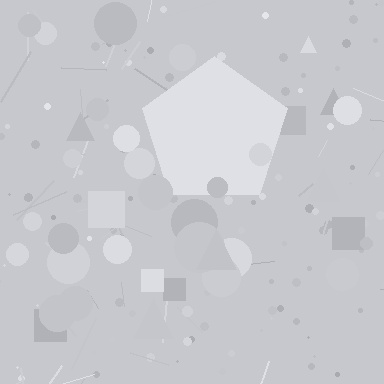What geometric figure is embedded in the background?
A pentagon is embedded in the background.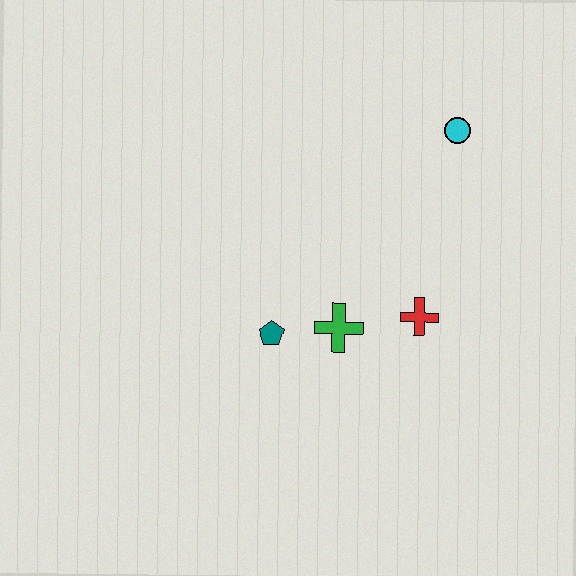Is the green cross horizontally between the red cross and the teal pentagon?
Yes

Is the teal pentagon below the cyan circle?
Yes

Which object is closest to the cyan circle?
The red cross is closest to the cyan circle.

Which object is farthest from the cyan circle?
The teal pentagon is farthest from the cyan circle.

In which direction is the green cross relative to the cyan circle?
The green cross is below the cyan circle.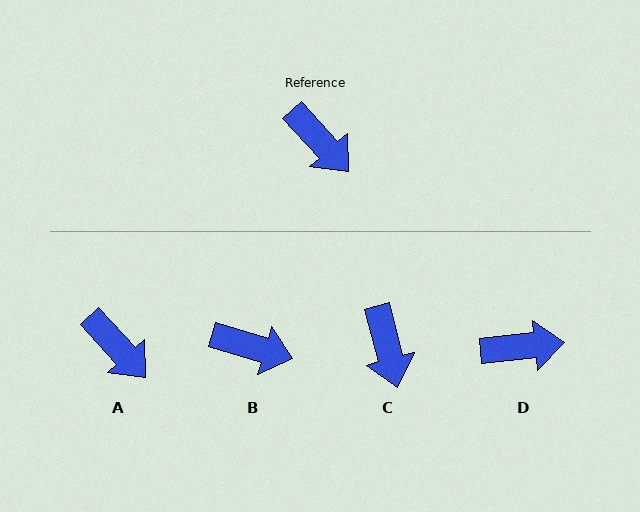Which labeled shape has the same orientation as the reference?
A.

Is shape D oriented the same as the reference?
No, it is off by about 53 degrees.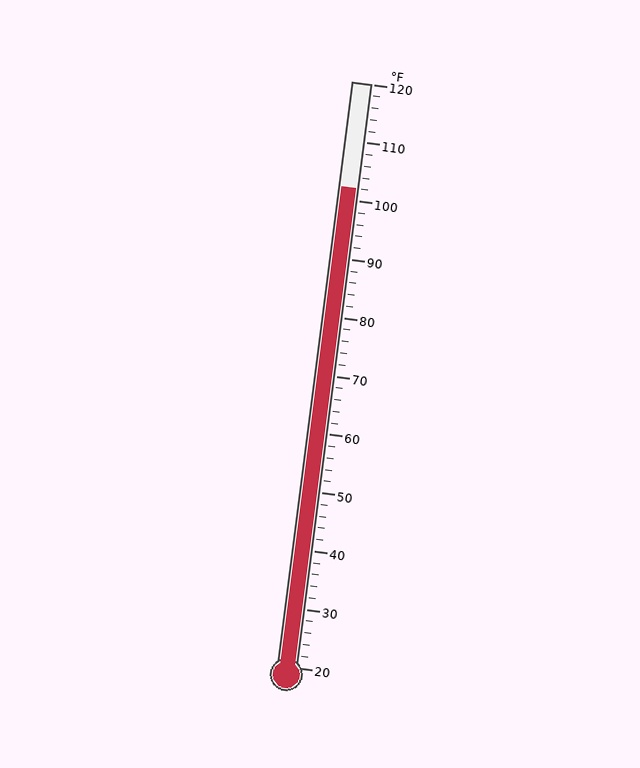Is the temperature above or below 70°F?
The temperature is above 70°F.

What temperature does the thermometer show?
The thermometer shows approximately 102°F.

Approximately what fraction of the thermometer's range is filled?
The thermometer is filled to approximately 80% of its range.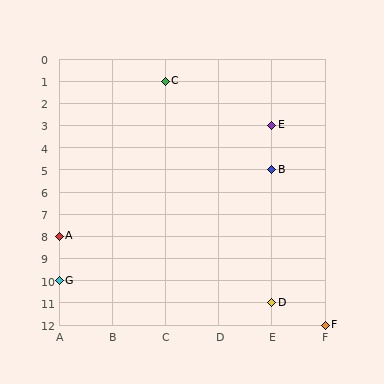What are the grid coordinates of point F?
Point F is at grid coordinates (F, 12).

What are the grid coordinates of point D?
Point D is at grid coordinates (E, 11).